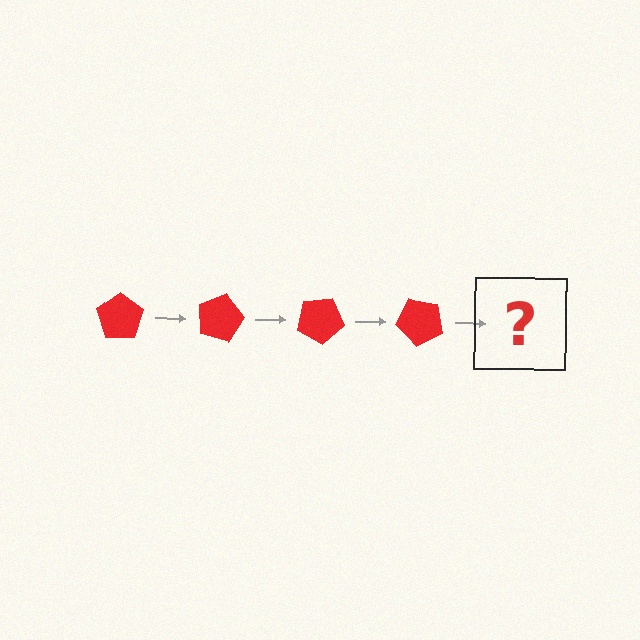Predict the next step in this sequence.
The next step is a red pentagon rotated 60 degrees.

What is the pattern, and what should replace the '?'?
The pattern is that the pentagon rotates 15 degrees each step. The '?' should be a red pentagon rotated 60 degrees.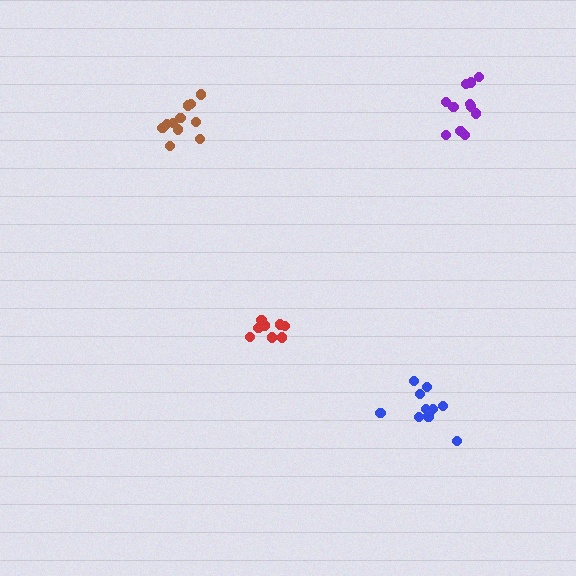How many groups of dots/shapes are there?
There are 4 groups.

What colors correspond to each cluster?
The clusters are colored: blue, purple, brown, red.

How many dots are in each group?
Group 1: 10 dots, Group 2: 11 dots, Group 3: 11 dots, Group 4: 8 dots (40 total).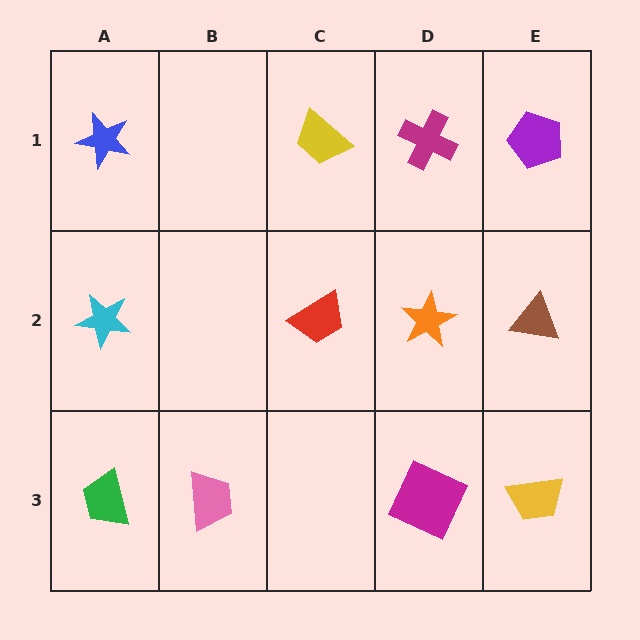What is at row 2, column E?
A brown triangle.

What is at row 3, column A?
A green trapezoid.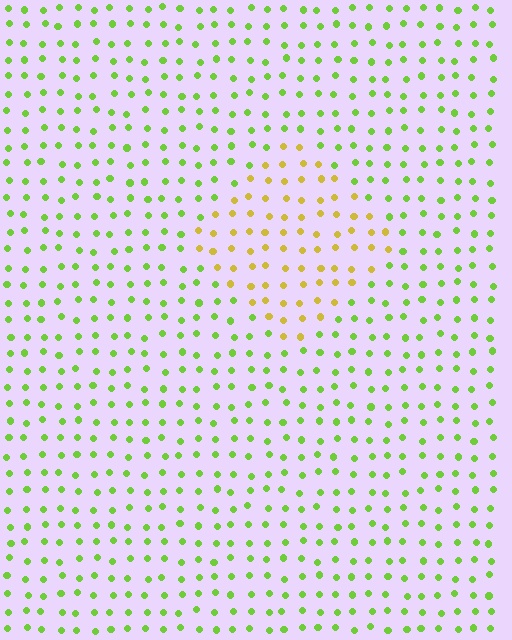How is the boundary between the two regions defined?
The boundary is defined purely by a slight shift in hue (about 46 degrees). Spacing, size, and orientation are identical on both sides.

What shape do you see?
I see a diamond.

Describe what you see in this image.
The image is filled with small lime elements in a uniform arrangement. A diamond-shaped region is visible where the elements are tinted to a slightly different hue, forming a subtle color boundary.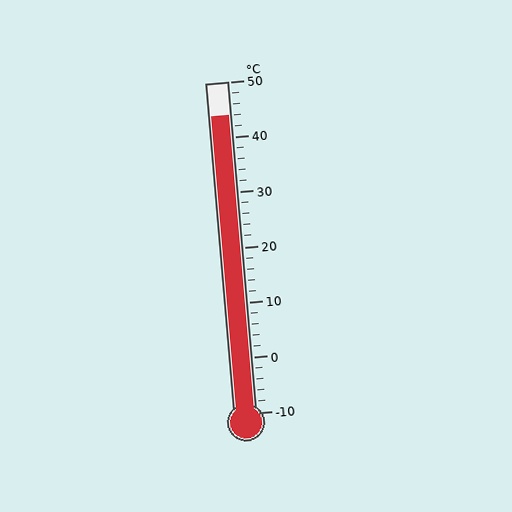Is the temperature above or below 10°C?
The temperature is above 10°C.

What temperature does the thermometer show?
The thermometer shows approximately 44°C.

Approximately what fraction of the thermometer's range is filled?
The thermometer is filled to approximately 90% of its range.